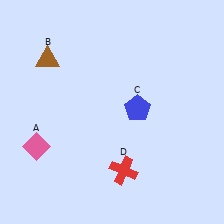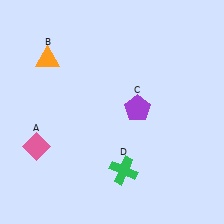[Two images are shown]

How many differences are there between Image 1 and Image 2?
There are 3 differences between the two images.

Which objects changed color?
B changed from brown to orange. C changed from blue to purple. D changed from red to green.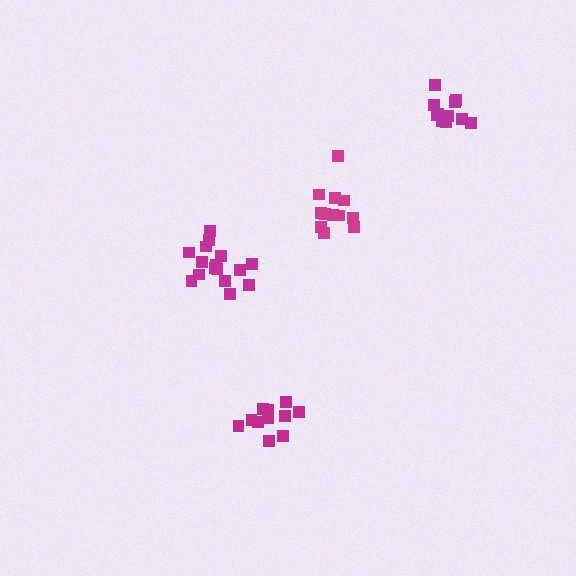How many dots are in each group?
Group 1: 12 dots, Group 2: 11 dots, Group 3: 16 dots, Group 4: 12 dots (51 total).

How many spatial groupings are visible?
There are 4 spatial groupings.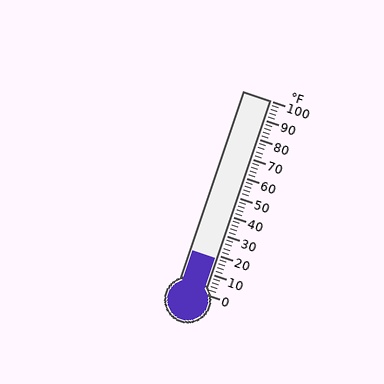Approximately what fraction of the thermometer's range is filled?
The thermometer is filled to approximately 20% of its range.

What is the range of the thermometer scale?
The thermometer scale ranges from 0°F to 100°F.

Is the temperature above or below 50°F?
The temperature is below 50°F.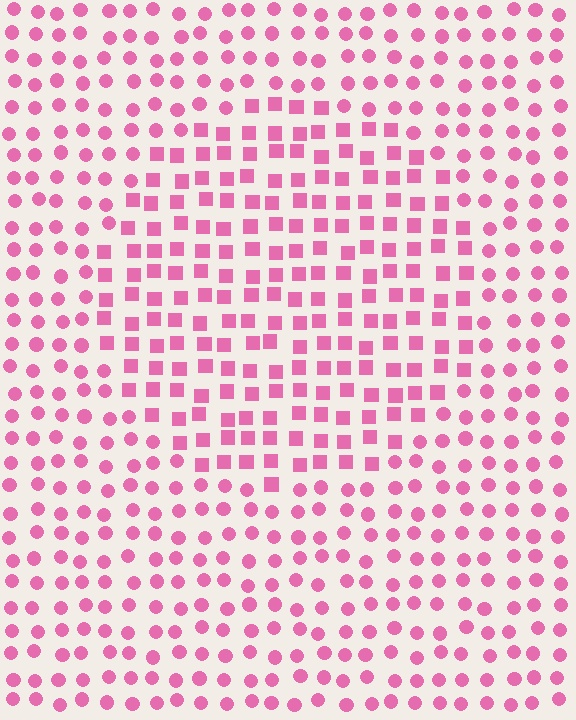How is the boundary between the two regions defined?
The boundary is defined by a change in element shape: squares inside vs. circles outside. All elements share the same color and spacing.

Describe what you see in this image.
The image is filled with small pink elements arranged in a uniform grid. A circle-shaped region contains squares, while the surrounding area contains circles. The boundary is defined purely by the change in element shape.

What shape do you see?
I see a circle.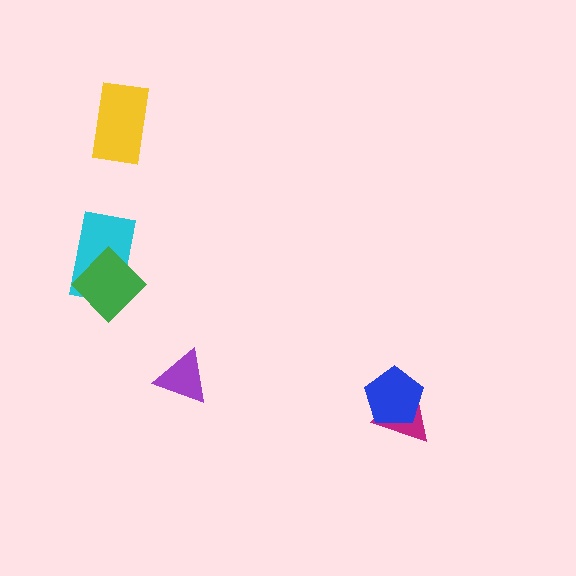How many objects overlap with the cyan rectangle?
1 object overlaps with the cyan rectangle.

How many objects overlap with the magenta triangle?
1 object overlaps with the magenta triangle.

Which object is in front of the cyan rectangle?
The green diamond is in front of the cyan rectangle.